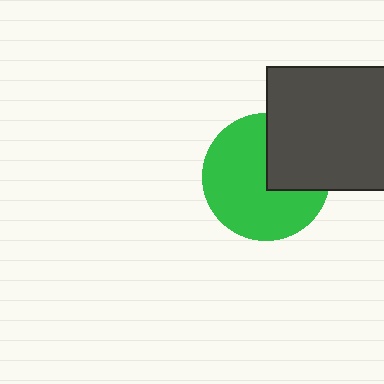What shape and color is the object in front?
The object in front is a dark gray rectangle.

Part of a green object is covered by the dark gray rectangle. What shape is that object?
It is a circle.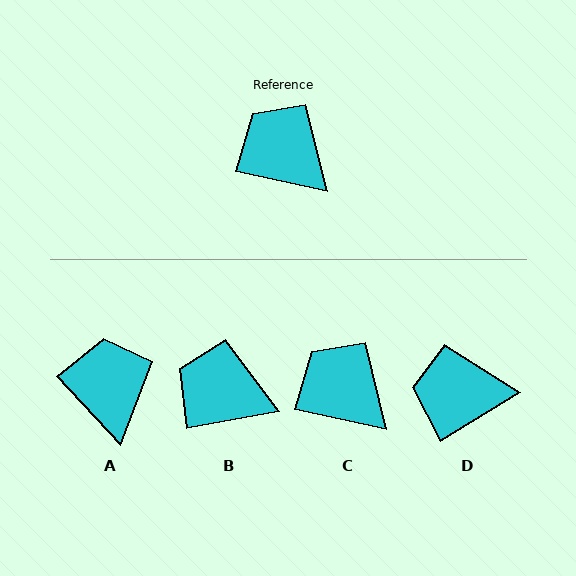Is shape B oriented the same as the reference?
No, it is off by about 23 degrees.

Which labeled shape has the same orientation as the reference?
C.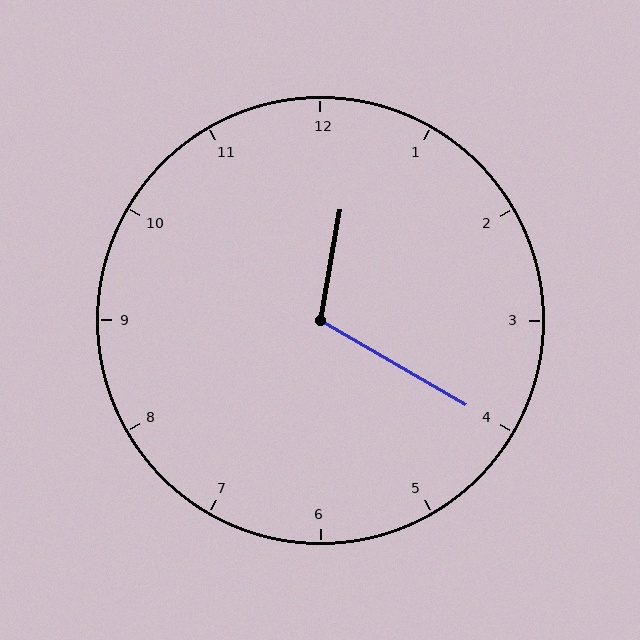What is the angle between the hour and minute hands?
Approximately 110 degrees.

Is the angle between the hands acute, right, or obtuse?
It is obtuse.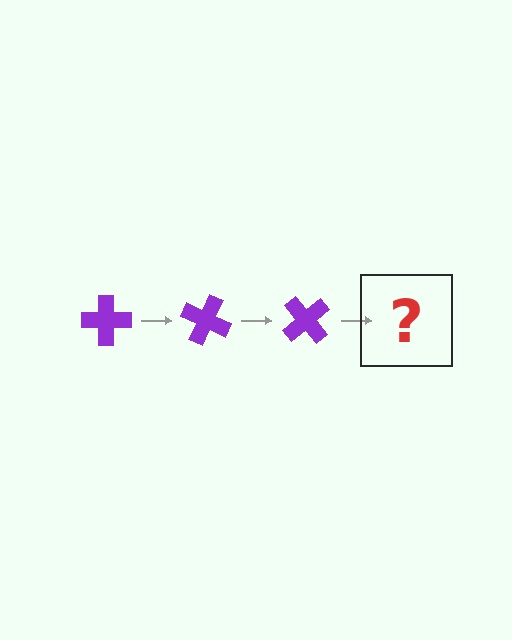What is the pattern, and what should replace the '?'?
The pattern is that the cross rotates 25 degrees each step. The '?' should be a purple cross rotated 75 degrees.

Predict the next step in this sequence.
The next step is a purple cross rotated 75 degrees.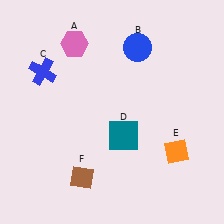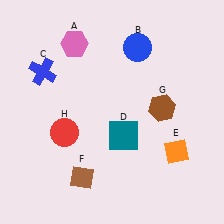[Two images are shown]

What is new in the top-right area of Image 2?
A brown hexagon (G) was added in the top-right area of Image 2.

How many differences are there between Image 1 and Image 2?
There are 2 differences between the two images.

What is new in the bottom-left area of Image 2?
A red circle (H) was added in the bottom-left area of Image 2.